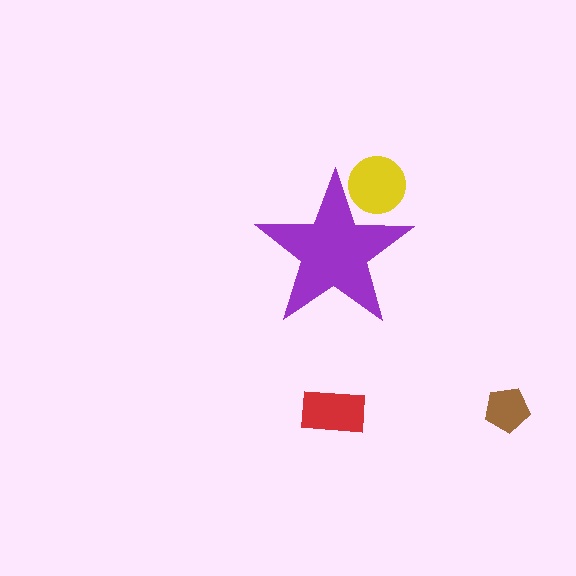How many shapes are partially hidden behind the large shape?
1 shape is partially hidden.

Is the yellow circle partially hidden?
Yes, the yellow circle is partially hidden behind the purple star.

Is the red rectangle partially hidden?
No, the red rectangle is fully visible.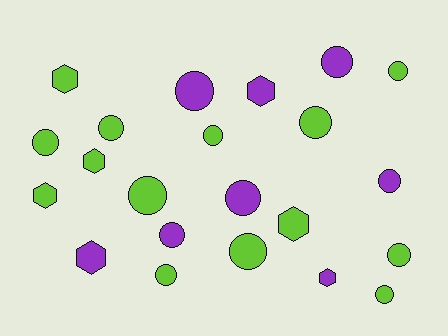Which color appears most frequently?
Lime, with 14 objects.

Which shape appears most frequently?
Circle, with 15 objects.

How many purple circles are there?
There are 5 purple circles.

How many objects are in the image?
There are 22 objects.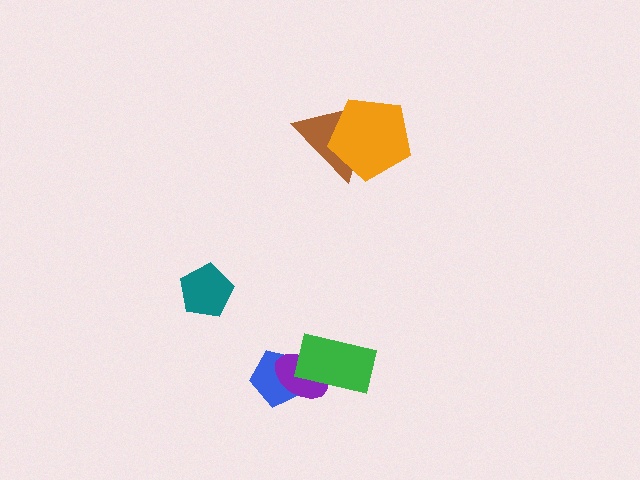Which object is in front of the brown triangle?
The orange pentagon is in front of the brown triangle.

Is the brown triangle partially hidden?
Yes, it is partially covered by another shape.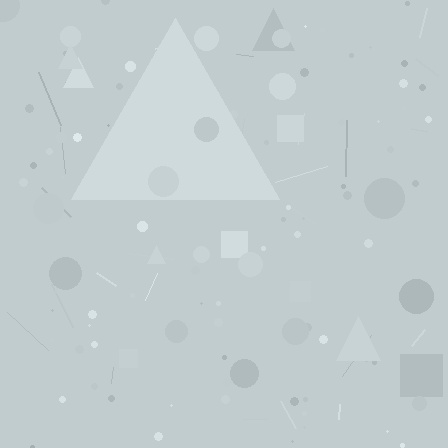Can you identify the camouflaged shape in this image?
The camouflaged shape is a triangle.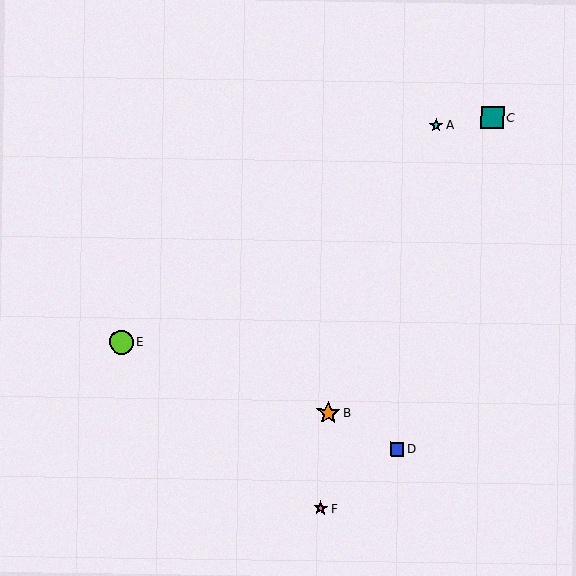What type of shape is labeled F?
Shape F is a pink star.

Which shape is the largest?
The lime circle (labeled E) is the largest.